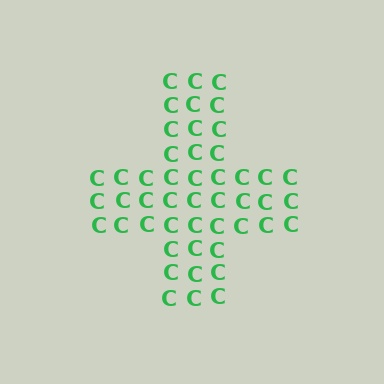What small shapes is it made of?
It is made of small letter C's.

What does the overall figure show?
The overall figure shows a cross.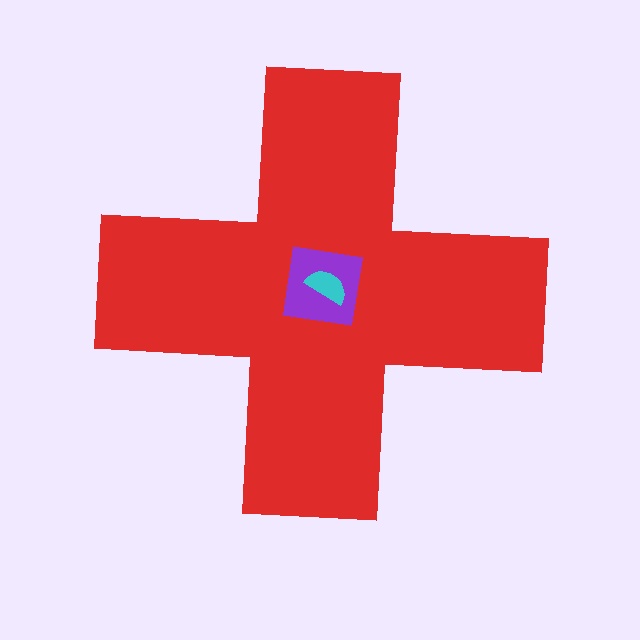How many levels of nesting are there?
3.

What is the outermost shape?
The red cross.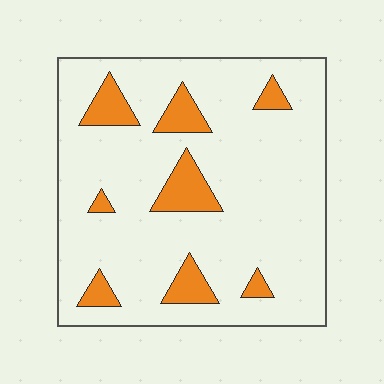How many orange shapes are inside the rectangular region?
8.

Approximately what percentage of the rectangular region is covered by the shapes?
Approximately 15%.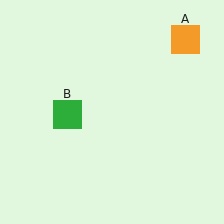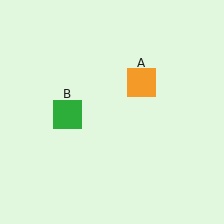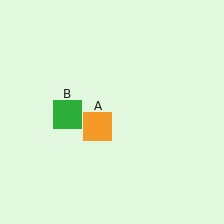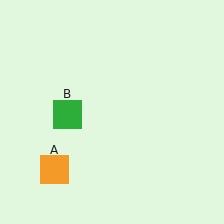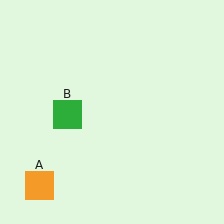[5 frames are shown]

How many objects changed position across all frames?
1 object changed position: orange square (object A).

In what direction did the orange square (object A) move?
The orange square (object A) moved down and to the left.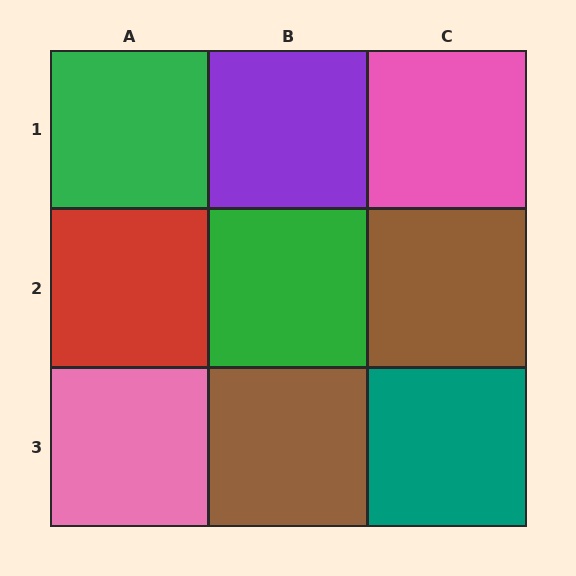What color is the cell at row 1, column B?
Purple.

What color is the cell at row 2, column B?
Green.